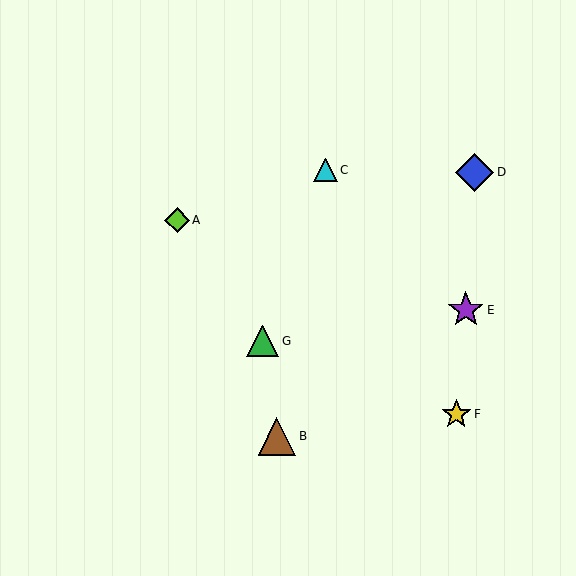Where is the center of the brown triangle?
The center of the brown triangle is at (277, 436).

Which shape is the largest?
The blue diamond (labeled D) is the largest.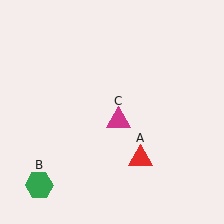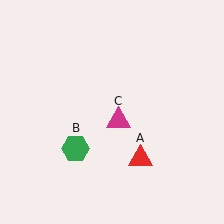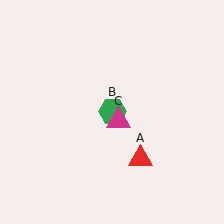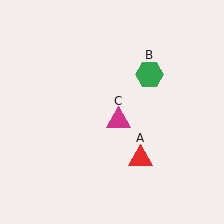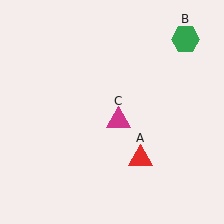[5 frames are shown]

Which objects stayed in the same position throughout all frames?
Red triangle (object A) and magenta triangle (object C) remained stationary.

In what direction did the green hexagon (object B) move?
The green hexagon (object B) moved up and to the right.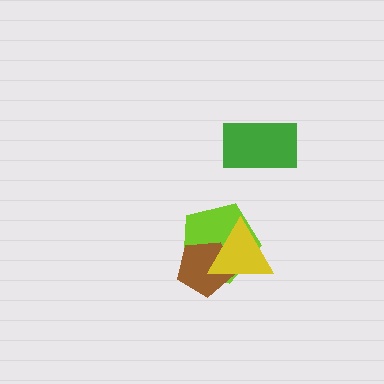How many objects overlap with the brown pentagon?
2 objects overlap with the brown pentagon.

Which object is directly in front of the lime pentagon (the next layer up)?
The brown pentagon is directly in front of the lime pentagon.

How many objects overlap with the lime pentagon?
2 objects overlap with the lime pentagon.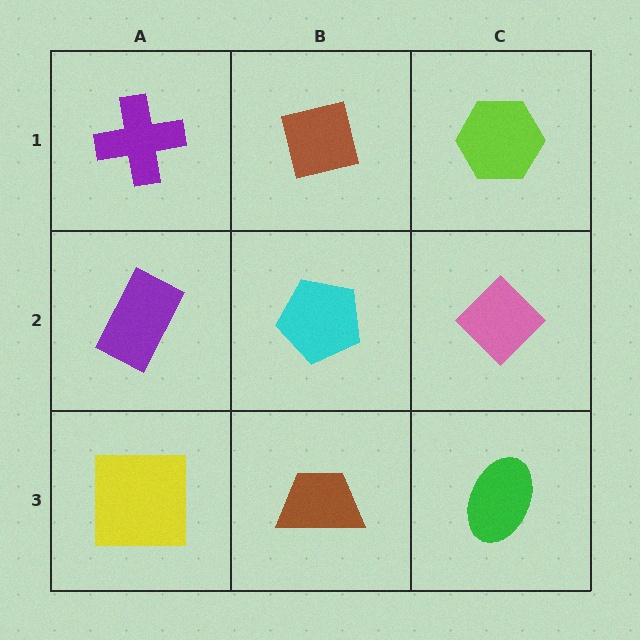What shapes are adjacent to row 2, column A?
A purple cross (row 1, column A), a yellow square (row 3, column A), a cyan pentagon (row 2, column B).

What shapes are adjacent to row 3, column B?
A cyan pentagon (row 2, column B), a yellow square (row 3, column A), a green ellipse (row 3, column C).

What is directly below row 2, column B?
A brown trapezoid.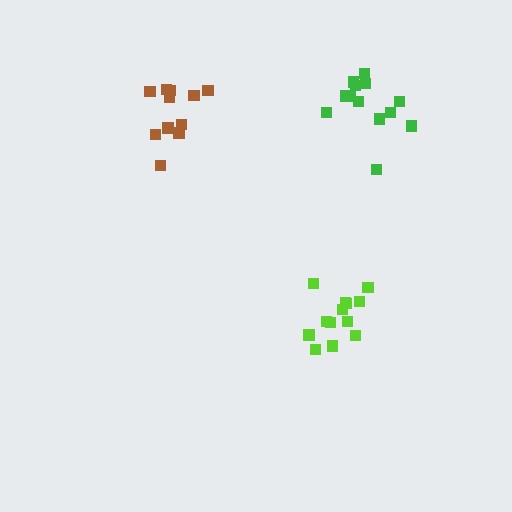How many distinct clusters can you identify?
There are 3 distinct clusters.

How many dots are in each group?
Group 1: 13 dots, Group 2: 11 dots, Group 3: 13 dots (37 total).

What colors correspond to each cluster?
The clusters are colored: lime, brown, green.